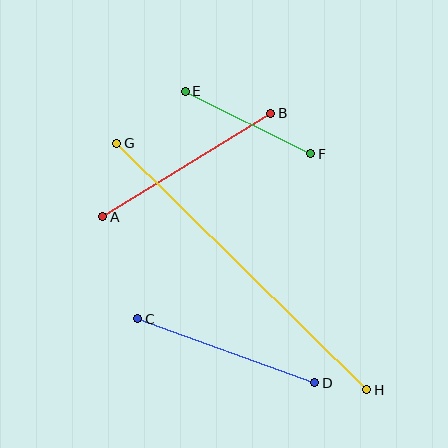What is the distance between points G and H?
The distance is approximately 351 pixels.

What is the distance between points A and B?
The distance is approximately 197 pixels.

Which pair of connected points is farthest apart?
Points G and H are farthest apart.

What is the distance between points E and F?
The distance is approximately 140 pixels.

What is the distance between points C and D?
The distance is approximately 188 pixels.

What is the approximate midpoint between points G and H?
The midpoint is at approximately (242, 267) pixels.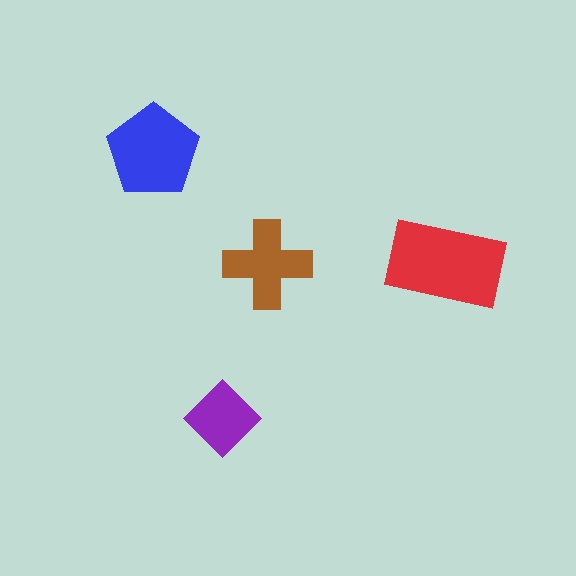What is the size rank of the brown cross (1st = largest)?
3rd.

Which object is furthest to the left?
The blue pentagon is leftmost.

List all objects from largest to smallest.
The red rectangle, the blue pentagon, the brown cross, the purple diamond.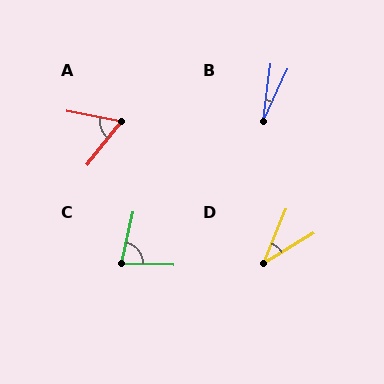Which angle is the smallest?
B, at approximately 17 degrees.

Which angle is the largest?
C, at approximately 79 degrees.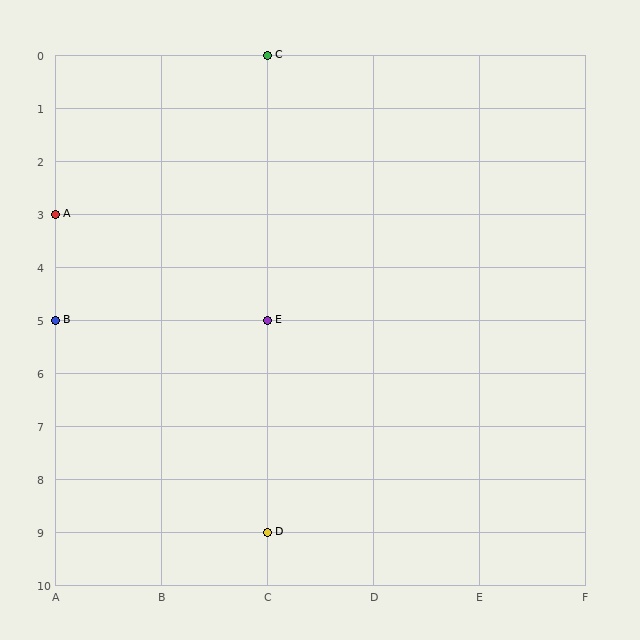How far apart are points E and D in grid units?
Points E and D are 4 rows apart.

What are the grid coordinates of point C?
Point C is at grid coordinates (C, 0).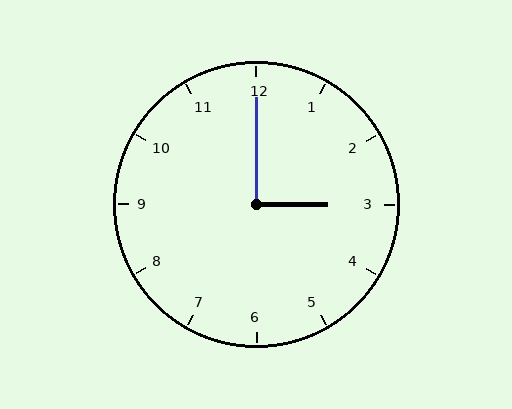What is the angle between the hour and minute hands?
Approximately 90 degrees.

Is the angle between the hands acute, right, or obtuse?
It is right.